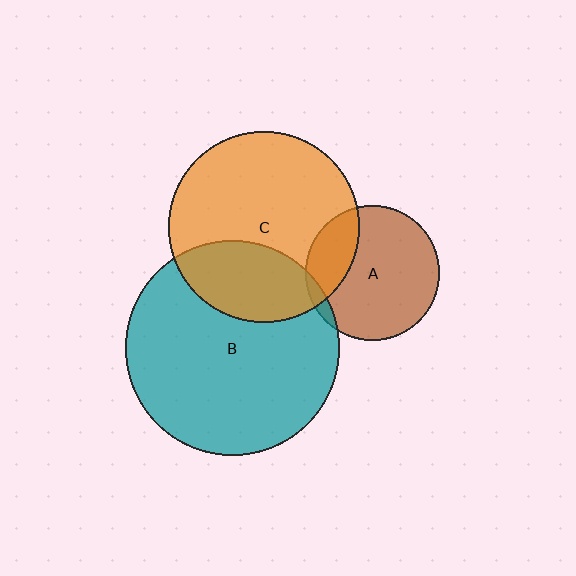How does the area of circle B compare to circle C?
Approximately 1.3 times.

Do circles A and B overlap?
Yes.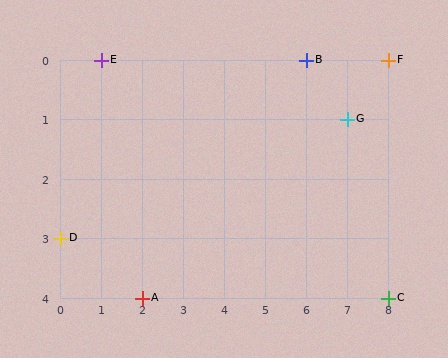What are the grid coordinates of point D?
Point D is at grid coordinates (0, 3).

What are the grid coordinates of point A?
Point A is at grid coordinates (2, 4).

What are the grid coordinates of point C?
Point C is at grid coordinates (8, 4).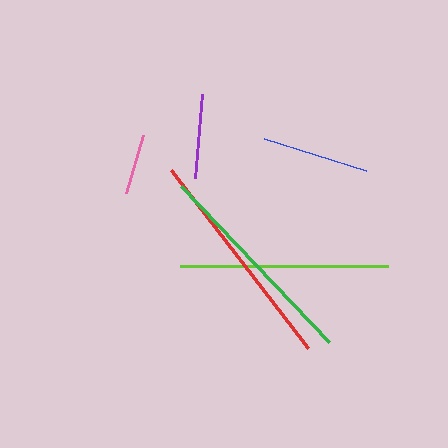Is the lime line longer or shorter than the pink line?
The lime line is longer than the pink line.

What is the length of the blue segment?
The blue segment is approximately 107 pixels long.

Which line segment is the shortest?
The pink line is the shortest at approximately 61 pixels.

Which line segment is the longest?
The red line is the longest at approximately 224 pixels.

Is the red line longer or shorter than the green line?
The red line is longer than the green line.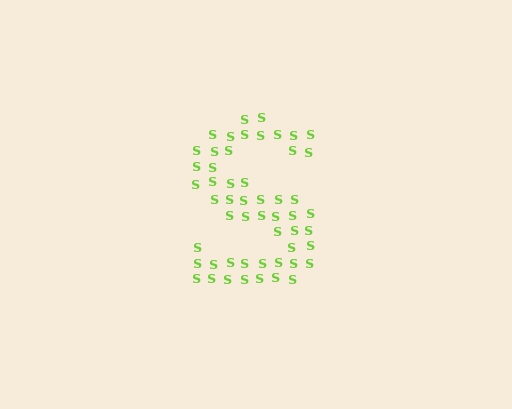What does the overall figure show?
The overall figure shows the letter S.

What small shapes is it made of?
It is made of small letter S's.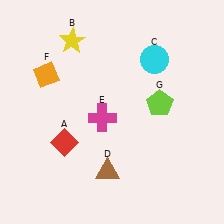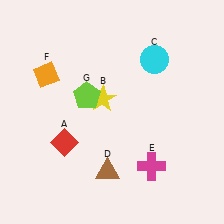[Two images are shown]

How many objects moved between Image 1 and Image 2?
3 objects moved between the two images.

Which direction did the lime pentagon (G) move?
The lime pentagon (G) moved left.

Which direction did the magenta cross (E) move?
The magenta cross (E) moved right.